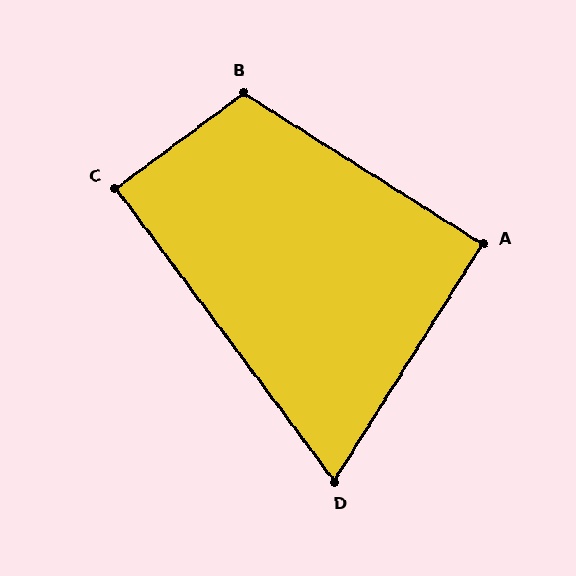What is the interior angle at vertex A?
Approximately 90 degrees (approximately right).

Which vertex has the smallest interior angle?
D, at approximately 69 degrees.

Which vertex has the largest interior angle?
B, at approximately 111 degrees.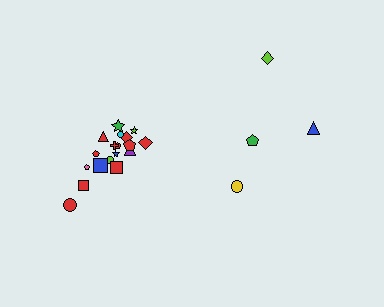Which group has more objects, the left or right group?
The left group.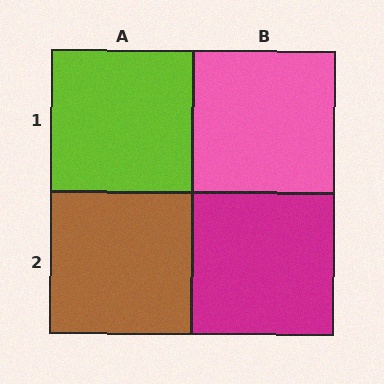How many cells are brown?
1 cell is brown.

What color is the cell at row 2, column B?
Magenta.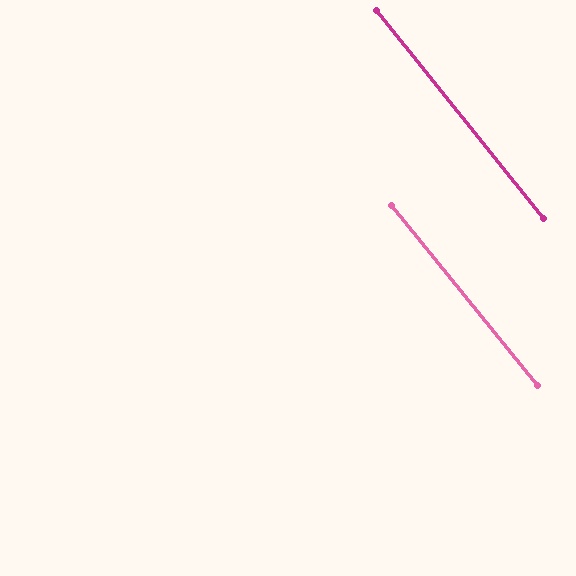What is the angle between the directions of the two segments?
Approximately 0 degrees.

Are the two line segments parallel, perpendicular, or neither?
Parallel — their directions differ by only 0.5°.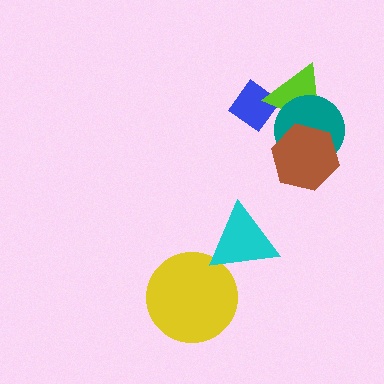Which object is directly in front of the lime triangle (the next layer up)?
The teal circle is directly in front of the lime triangle.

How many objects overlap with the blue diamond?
1 object overlaps with the blue diamond.